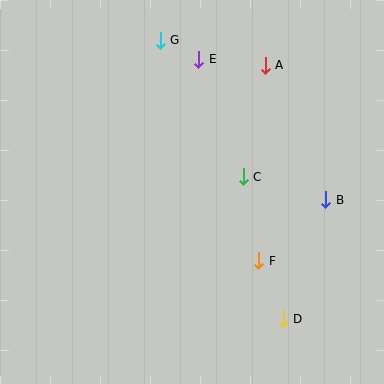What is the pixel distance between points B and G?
The distance between B and G is 230 pixels.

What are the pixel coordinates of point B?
Point B is at (326, 200).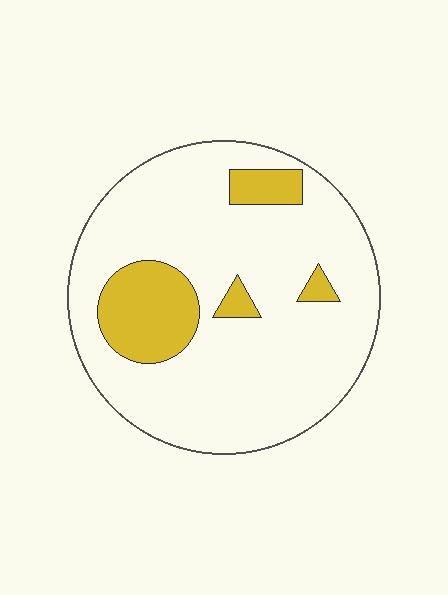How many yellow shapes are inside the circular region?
4.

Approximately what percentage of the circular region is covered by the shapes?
Approximately 15%.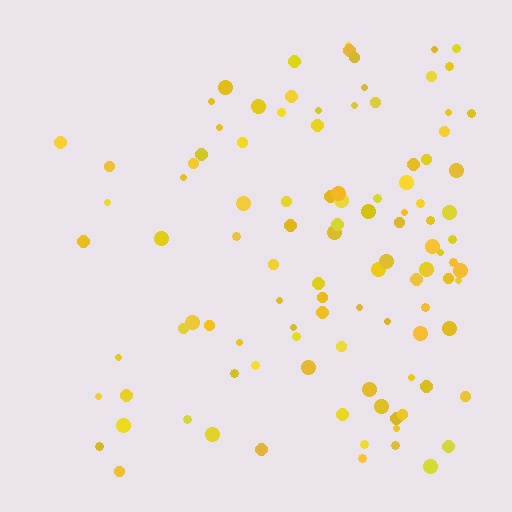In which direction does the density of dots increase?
From left to right, with the right side densest.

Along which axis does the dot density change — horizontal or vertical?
Horizontal.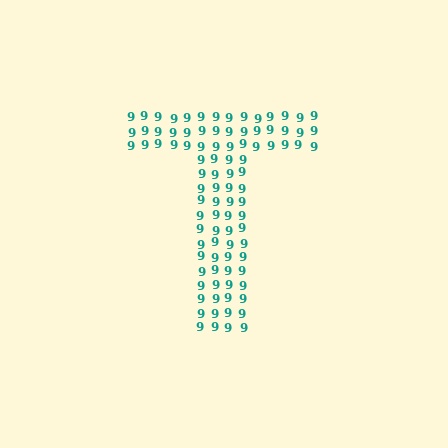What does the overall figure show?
The overall figure shows the letter T.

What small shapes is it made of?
It is made of small digit 9's.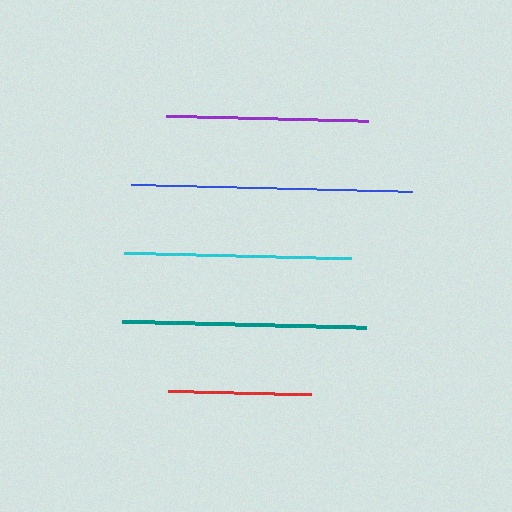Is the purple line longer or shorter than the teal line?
The teal line is longer than the purple line.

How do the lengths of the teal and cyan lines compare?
The teal and cyan lines are approximately the same length.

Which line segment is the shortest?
The red line is the shortest at approximately 143 pixels.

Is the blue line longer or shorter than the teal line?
The blue line is longer than the teal line.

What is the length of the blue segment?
The blue segment is approximately 280 pixels long.